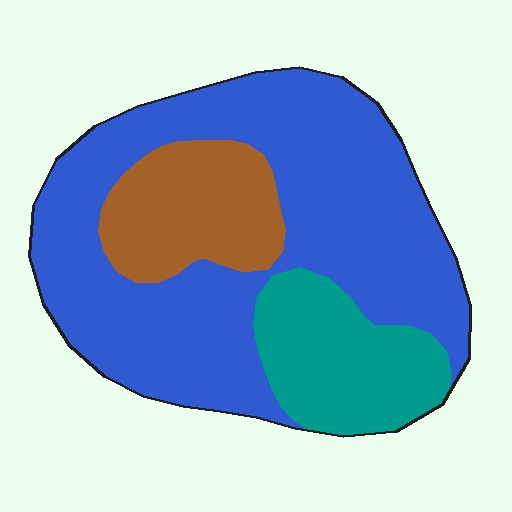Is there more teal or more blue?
Blue.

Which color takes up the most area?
Blue, at roughly 65%.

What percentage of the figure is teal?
Teal covers 19% of the figure.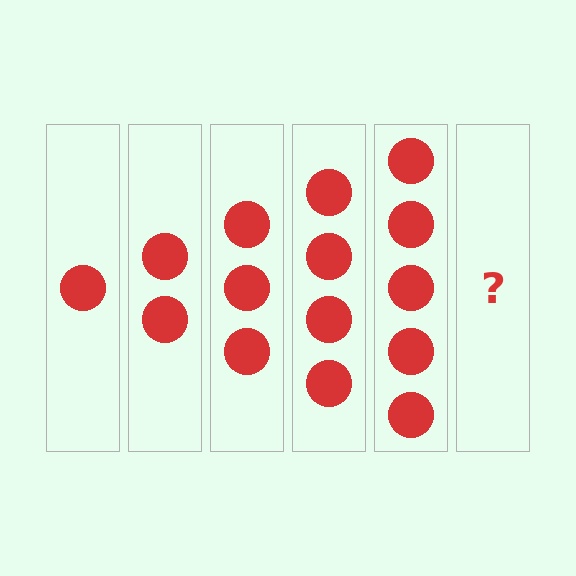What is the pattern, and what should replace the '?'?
The pattern is that each step adds one more circle. The '?' should be 6 circles.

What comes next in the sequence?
The next element should be 6 circles.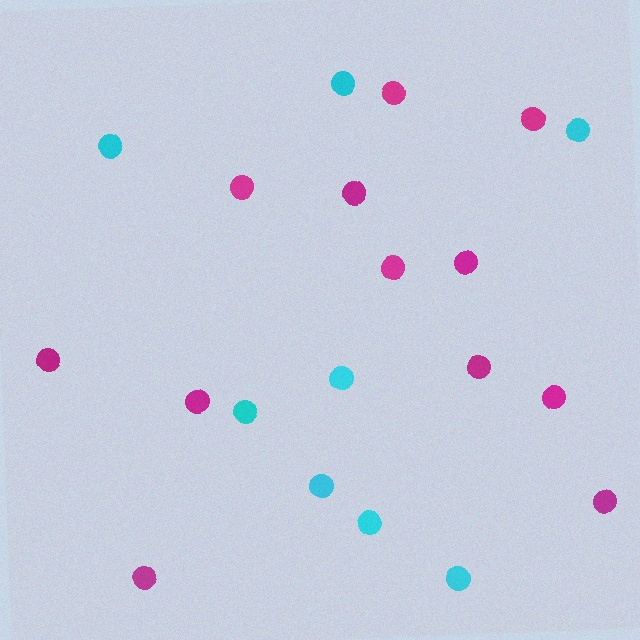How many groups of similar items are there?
There are 2 groups: one group of magenta circles (12) and one group of cyan circles (8).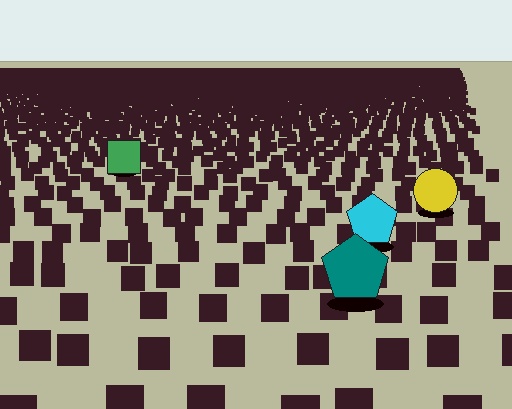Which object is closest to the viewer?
The teal pentagon is closest. The texture marks near it are larger and more spread out.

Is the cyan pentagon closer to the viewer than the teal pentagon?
No. The teal pentagon is closer — you can tell from the texture gradient: the ground texture is coarser near it.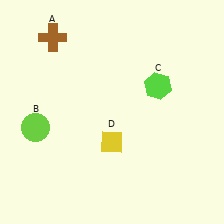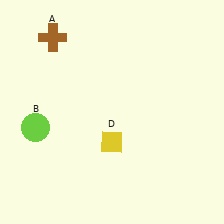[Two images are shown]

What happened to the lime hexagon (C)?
The lime hexagon (C) was removed in Image 2. It was in the top-right area of Image 1.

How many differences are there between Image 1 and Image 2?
There is 1 difference between the two images.